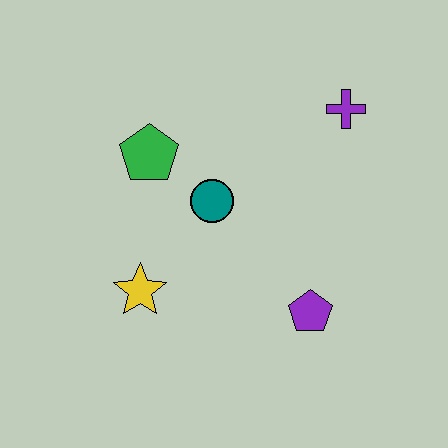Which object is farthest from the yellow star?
The purple cross is farthest from the yellow star.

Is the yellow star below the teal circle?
Yes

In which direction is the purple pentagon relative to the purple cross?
The purple pentagon is below the purple cross.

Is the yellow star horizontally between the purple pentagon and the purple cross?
No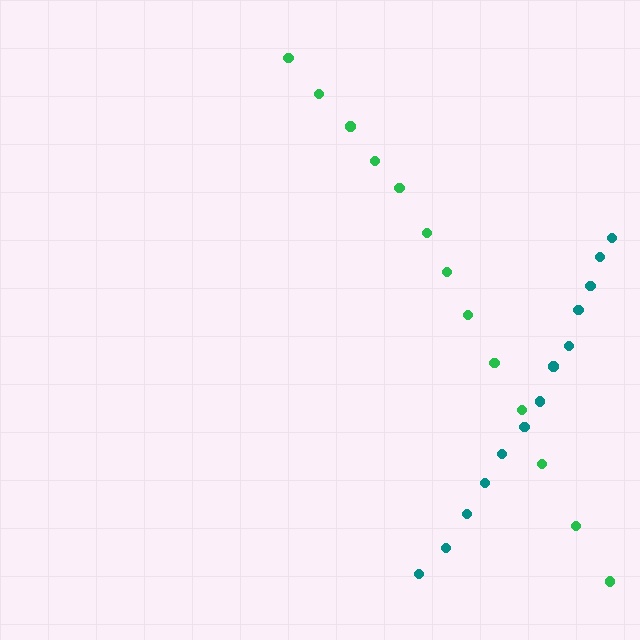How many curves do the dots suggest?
There are 2 distinct paths.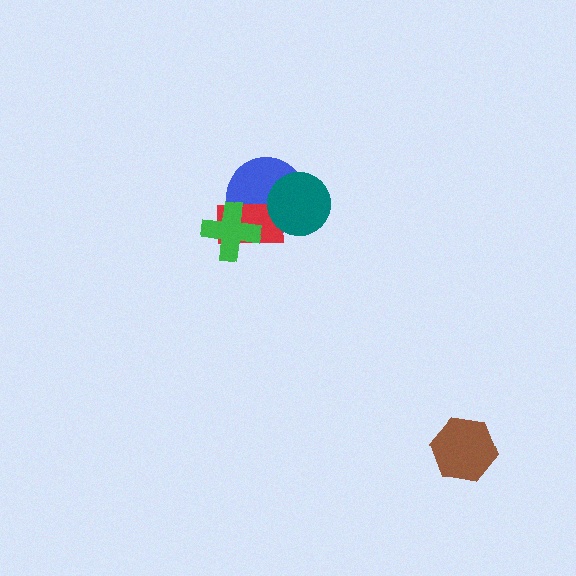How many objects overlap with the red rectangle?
3 objects overlap with the red rectangle.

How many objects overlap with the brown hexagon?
0 objects overlap with the brown hexagon.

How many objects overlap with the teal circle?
2 objects overlap with the teal circle.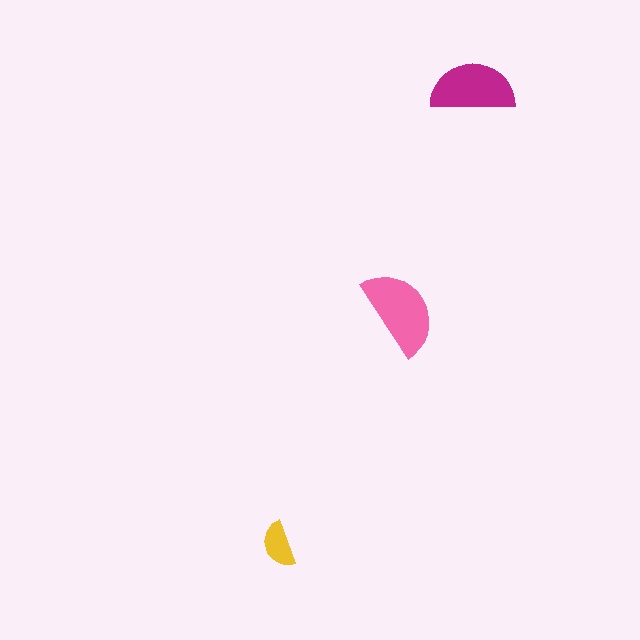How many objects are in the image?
There are 3 objects in the image.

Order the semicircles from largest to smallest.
the pink one, the magenta one, the yellow one.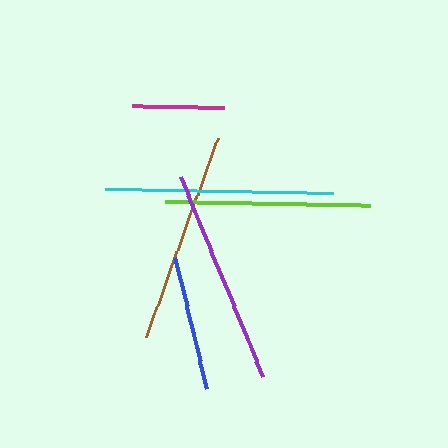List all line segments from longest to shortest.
From longest to shortest: cyan, purple, brown, lime, blue, magenta.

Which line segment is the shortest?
The magenta line is the shortest at approximately 92 pixels.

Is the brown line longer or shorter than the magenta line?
The brown line is longer than the magenta line.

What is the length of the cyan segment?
The cyan segment is approximately 229 pixels long.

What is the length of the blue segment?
The blue segment is approximately 134 pixels long.